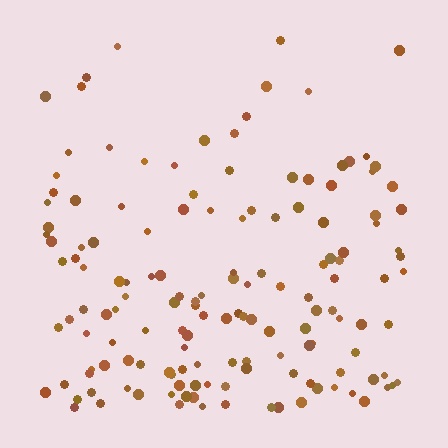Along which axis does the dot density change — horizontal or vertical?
Vertical.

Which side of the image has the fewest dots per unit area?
The top.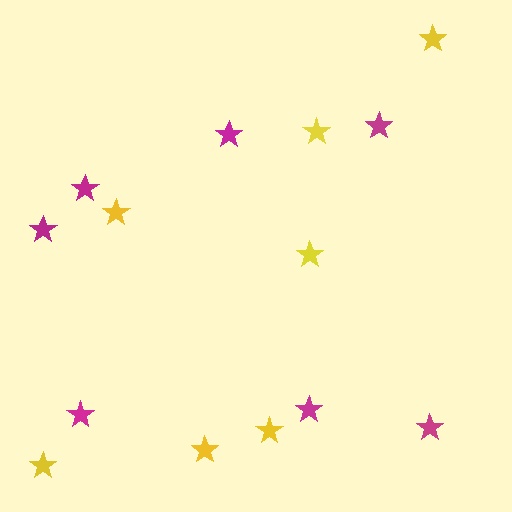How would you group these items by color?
There are 2 groups: one group of magenta stars (7) and one group of yellow stars (7).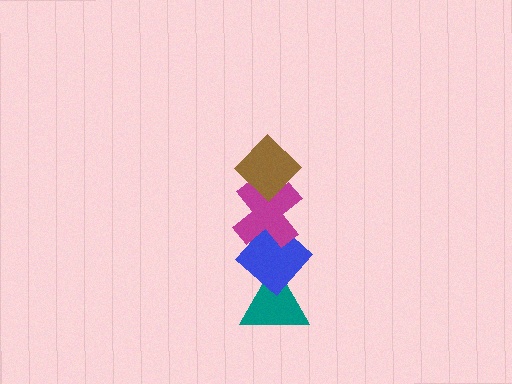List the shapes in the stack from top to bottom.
From top to bottom: the brown diamond, the magenta cross, the blue diamond, the teal triangle.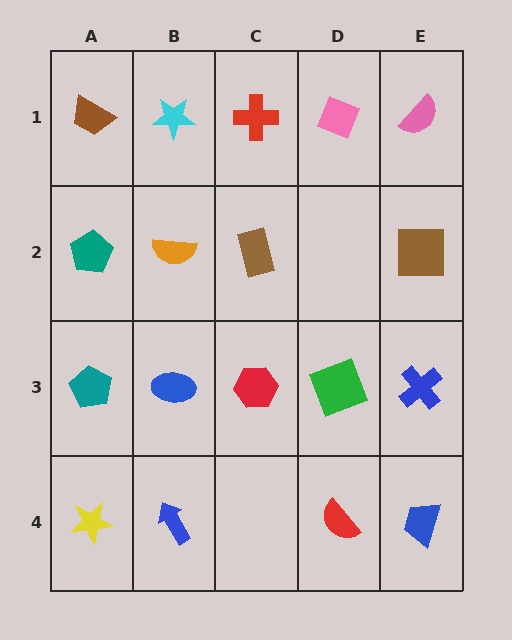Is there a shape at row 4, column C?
No, that cell is empty.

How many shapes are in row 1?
5 shapes.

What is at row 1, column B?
A cyan star.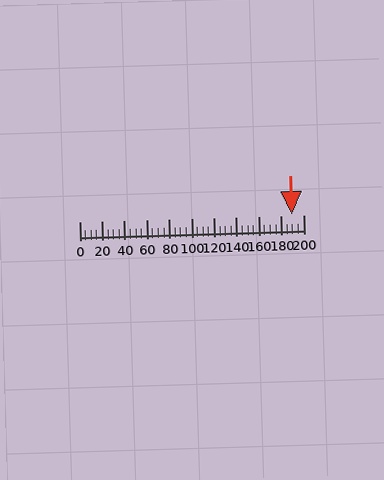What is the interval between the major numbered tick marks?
The major tick marks are spaced 20 units apart.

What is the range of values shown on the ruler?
The ruler shows values from 0 to 200.